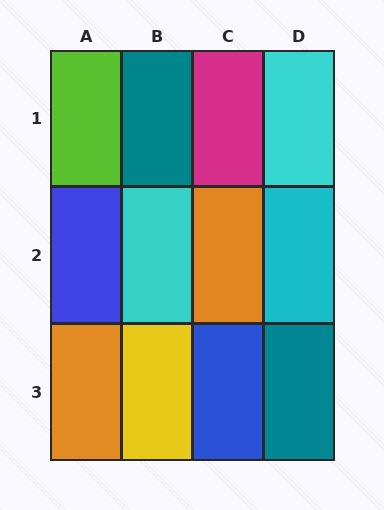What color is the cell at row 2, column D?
Cyan.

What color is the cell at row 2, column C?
Orange.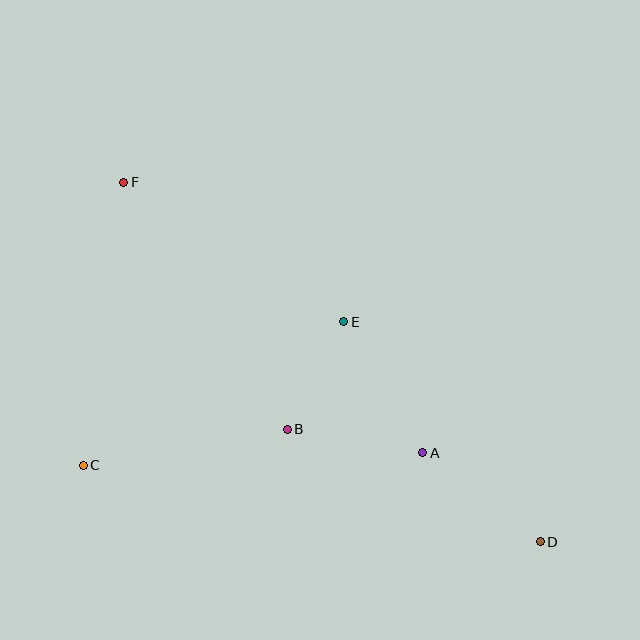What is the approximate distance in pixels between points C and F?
The distance between C and F is approximately 286 pixels.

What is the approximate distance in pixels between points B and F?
The distance between B and F is approximately 296 pixels.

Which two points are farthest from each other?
Points D and F are farthest from each other.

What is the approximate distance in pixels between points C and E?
The distance between C and E is approximately 298 pixels.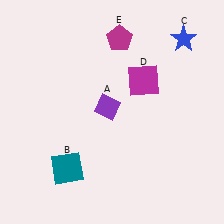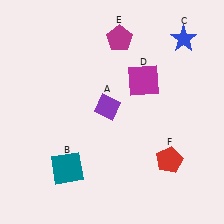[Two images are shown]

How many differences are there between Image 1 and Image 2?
There is 1 difference between the two images.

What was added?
A red pentagon (F) was added in Image 2.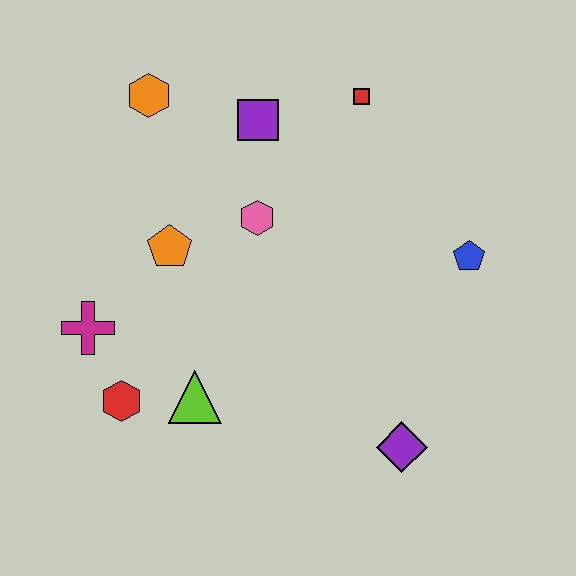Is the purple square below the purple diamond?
No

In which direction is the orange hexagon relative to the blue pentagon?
The orange hexagon is to the left of the blue pentagon.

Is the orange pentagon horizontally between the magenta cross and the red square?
Yes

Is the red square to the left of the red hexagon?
No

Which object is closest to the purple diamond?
The blue pentagon is closest to the purple diamond.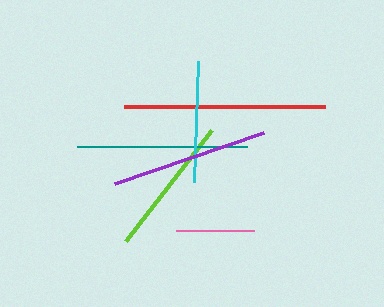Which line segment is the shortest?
The pink line is the shortest at approximately 79 pixels.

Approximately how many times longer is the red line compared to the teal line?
The red line is approximately 1.2 times the length of the teal line.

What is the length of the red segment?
The red segment is approximately 201 pixels long.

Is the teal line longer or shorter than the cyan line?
The teal line is longer than the cyan line.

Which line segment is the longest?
The red line is the longest at approximately 201 pixels.